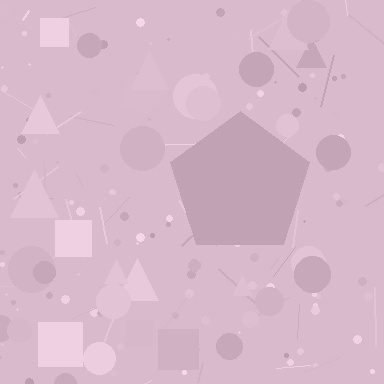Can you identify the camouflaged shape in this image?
The camouflaged shape is a pentagon.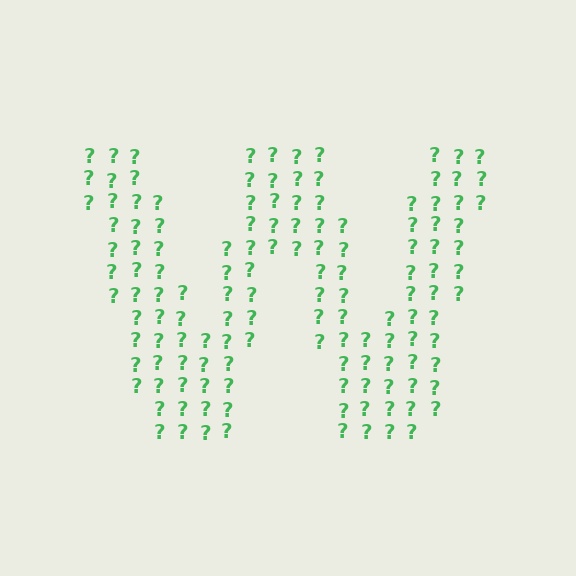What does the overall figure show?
The overall figure shows the letter W.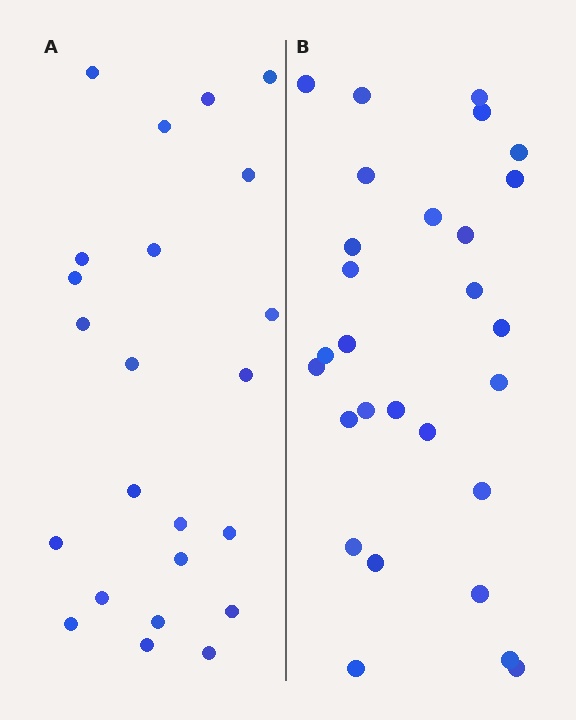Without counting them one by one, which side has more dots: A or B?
Region B (the right region) has more dots.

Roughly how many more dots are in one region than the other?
Region B has about 5 more dots than region A.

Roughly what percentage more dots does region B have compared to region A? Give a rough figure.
About 20% more.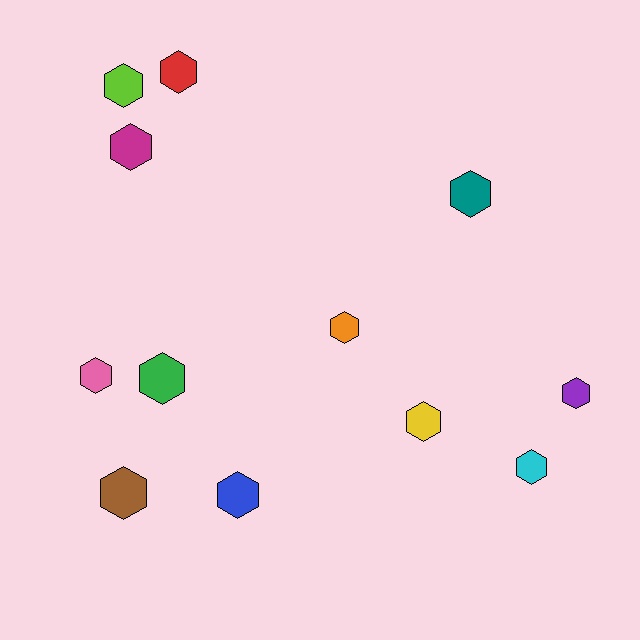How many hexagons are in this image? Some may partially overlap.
There are 12 hexagons.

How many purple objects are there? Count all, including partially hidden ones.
There is 1 purple object.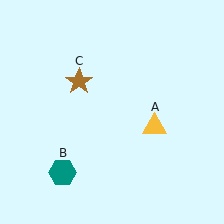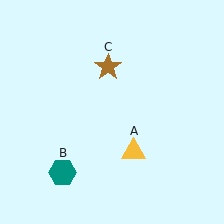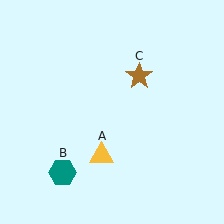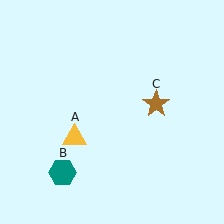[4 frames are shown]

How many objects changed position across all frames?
2 objects changed position: yellow triangle (object A), brown star (object C).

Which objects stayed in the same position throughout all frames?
Teal hexagon (object B) remained stationary.